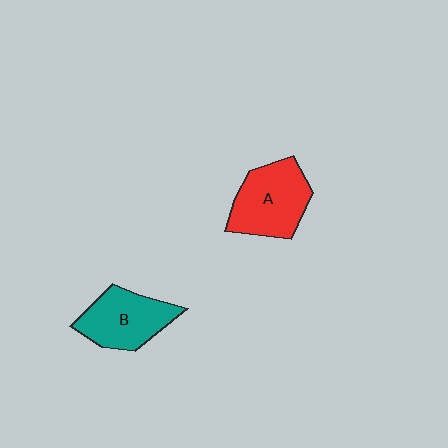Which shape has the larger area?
Shape A (red).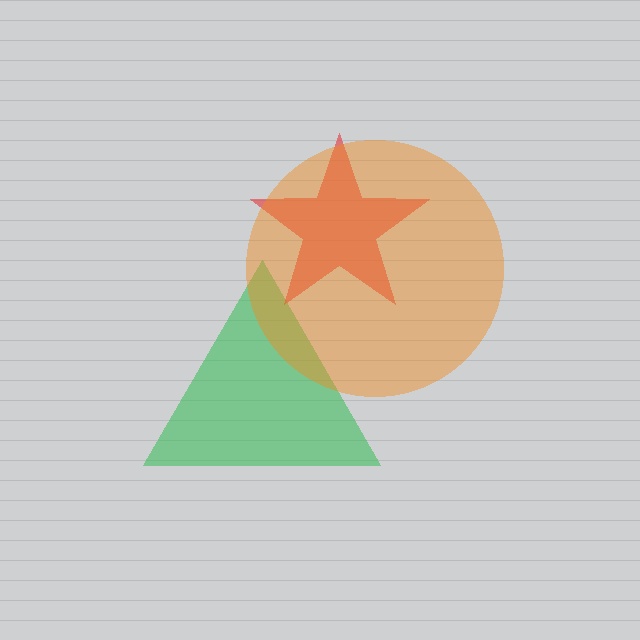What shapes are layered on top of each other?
The layered shapes are: a green triangle, a red star, an orange circle.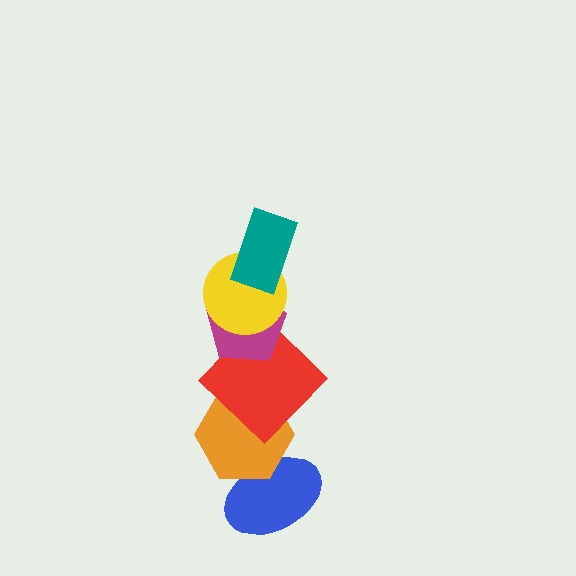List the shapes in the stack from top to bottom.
From top to bottom: the teal rectangle, the yellow circle, the magenta pentagon, the red diamond, the orange hexagon, the blue ellipse.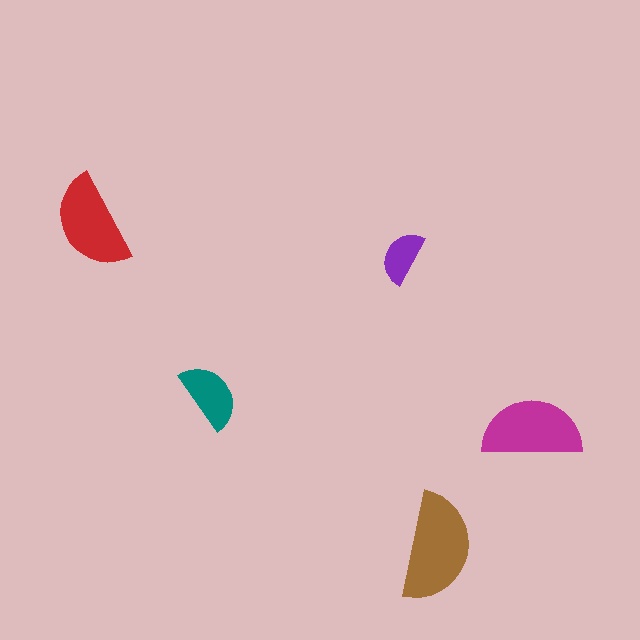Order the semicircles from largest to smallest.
the brown one, the magenta one, the red one, the teal one, the purple one.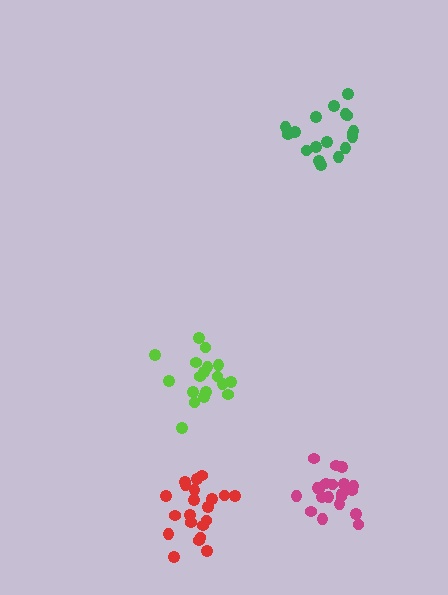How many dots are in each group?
Group 1: 18 dots, Group 2: 20 dots, Group 3: 21 dots, Group 4: 18 dots (77 total).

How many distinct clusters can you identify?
There are 4 distinct clusters.